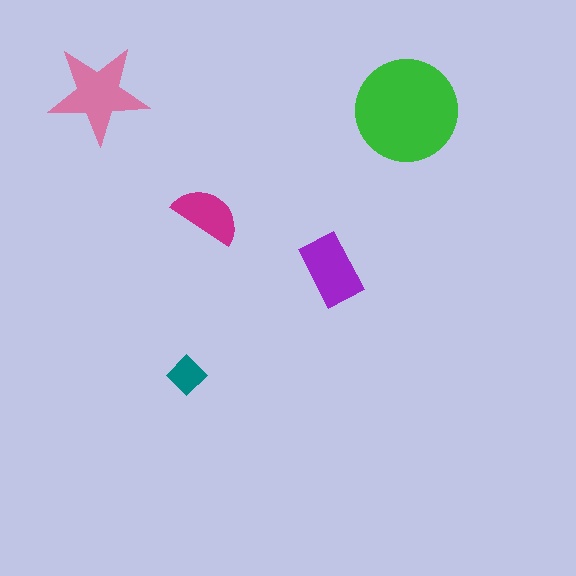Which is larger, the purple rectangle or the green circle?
The green circle.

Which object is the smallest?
The teal diamond.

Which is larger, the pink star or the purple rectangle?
The pink star.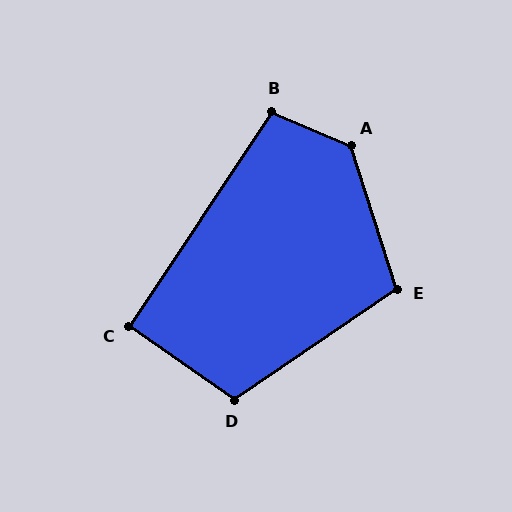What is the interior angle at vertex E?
Approximately 106 degrees (obtuse).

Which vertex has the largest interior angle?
A, at approximately 131 degrees.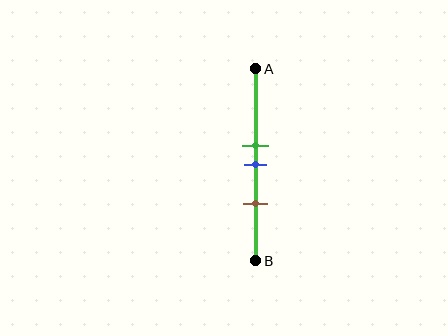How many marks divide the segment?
There are 3 marks dividing the segment.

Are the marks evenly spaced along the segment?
Yes, the marks are approximately evenly spaced.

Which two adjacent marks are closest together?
The green and blue marks are the closest adjacent pair.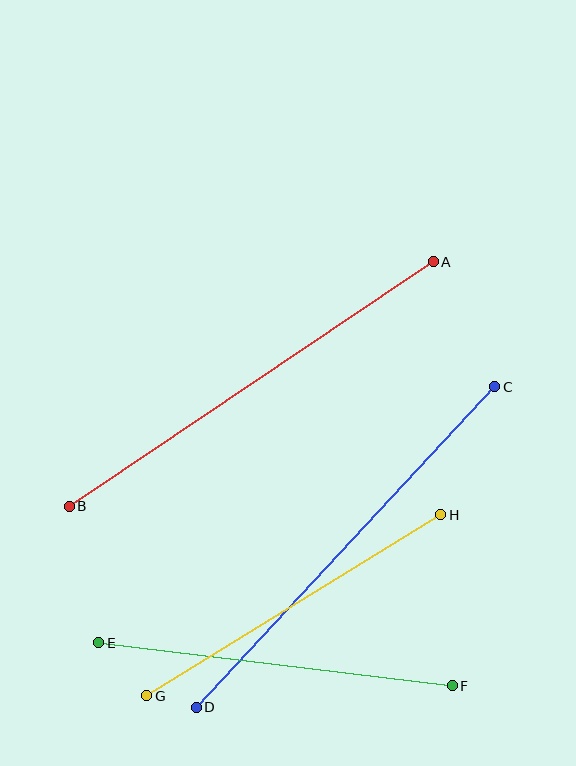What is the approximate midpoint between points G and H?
The midpoint is at approximately (294, 605) pixels.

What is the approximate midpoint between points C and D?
The midpoint is at approximately (346, 547) pixels.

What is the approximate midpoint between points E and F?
The midpoint is at approximately (276, 664) pixels.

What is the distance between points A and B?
The distance is approximately 439 pixels.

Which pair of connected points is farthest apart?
Points A and B are farthest apart.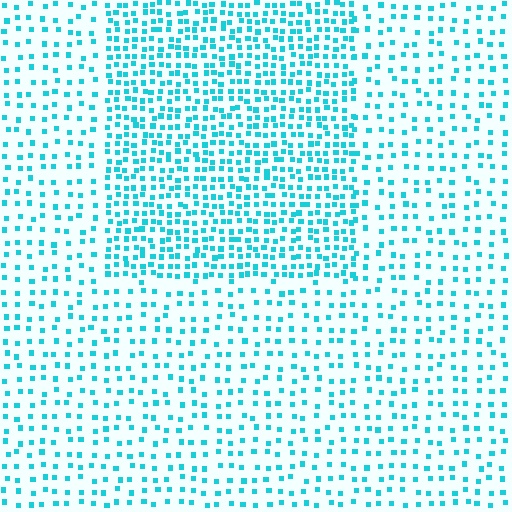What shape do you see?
I see a rectangle.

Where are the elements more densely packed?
The elements are more densely packed inside the rectangle boundary.